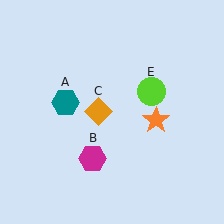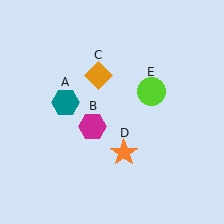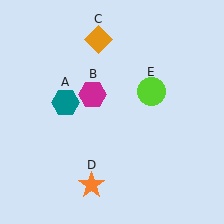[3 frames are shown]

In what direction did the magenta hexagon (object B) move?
The magenta hexagon (object B) moved up.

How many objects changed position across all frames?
3 objects changed position: magenta hexagon (object B), orange diamond (object C), orange star (object D).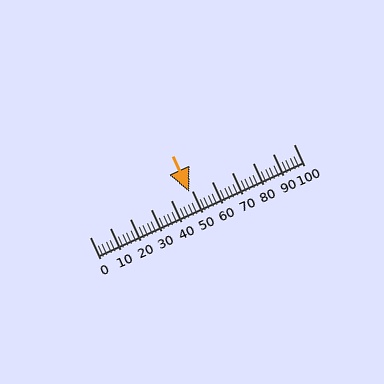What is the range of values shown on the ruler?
The ruler shows values from 0 to 100.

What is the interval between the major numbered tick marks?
The major tick marks are spaced 10 units apart.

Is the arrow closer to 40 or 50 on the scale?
The arrow is closer to 50.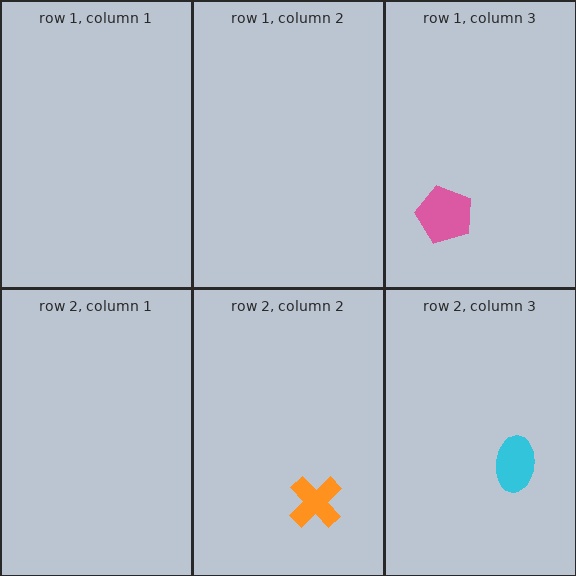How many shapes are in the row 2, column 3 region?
1.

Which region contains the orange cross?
The row 2, column 2 region.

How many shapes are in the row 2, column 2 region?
1.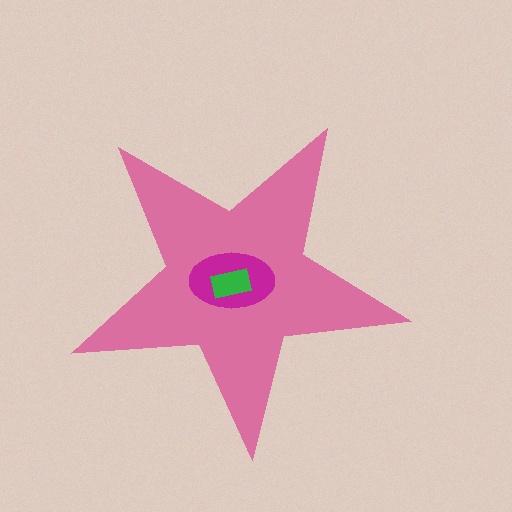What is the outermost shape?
The pink star.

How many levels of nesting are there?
3.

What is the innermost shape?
The green rectangle.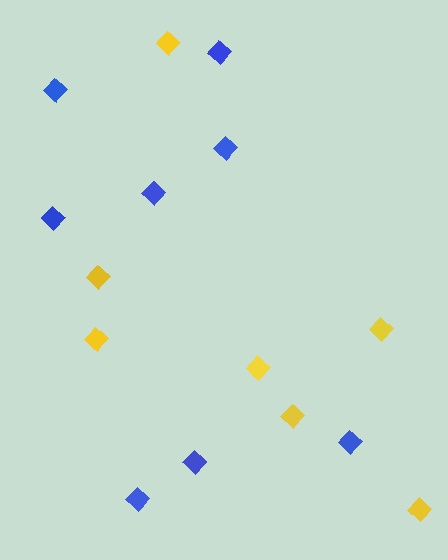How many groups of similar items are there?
There are 2 groups: one group of yellow diamonds (7) and one group of blue diamonds (8).